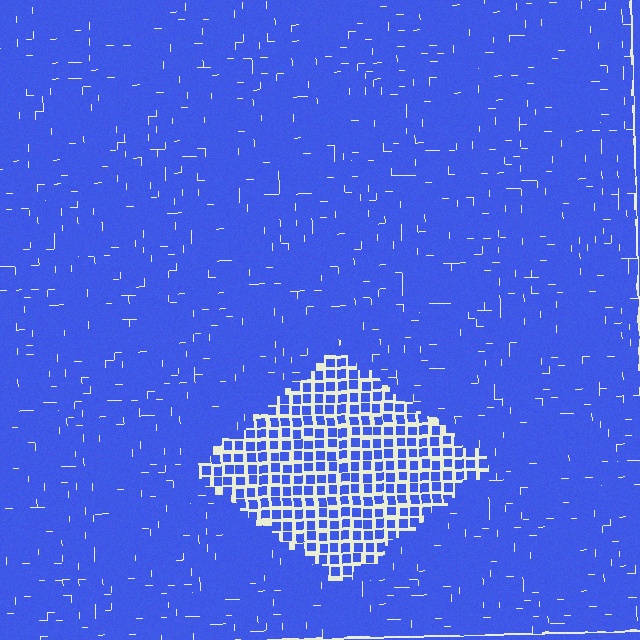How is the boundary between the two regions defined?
The boundary is defined by a change in element density (approximately 2.0x ratio). All elements are the same color, size, and shape.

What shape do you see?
I see a diamond.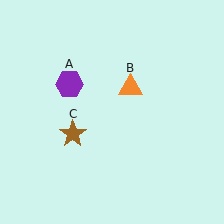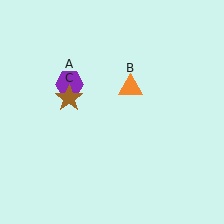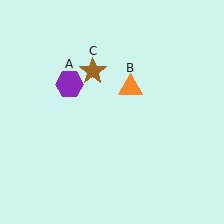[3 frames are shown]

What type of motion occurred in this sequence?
The brown star (object C) rotated clockwise around the center of the scene.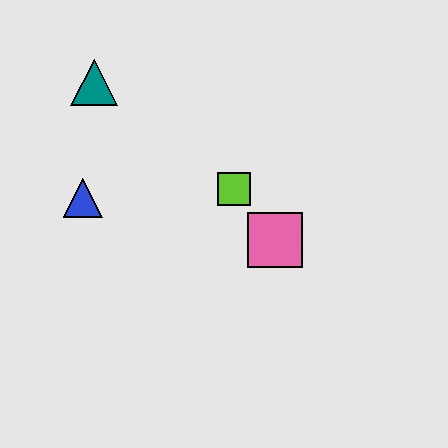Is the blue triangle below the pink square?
No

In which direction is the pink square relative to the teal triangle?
The pink square is to the right of the teal triangle.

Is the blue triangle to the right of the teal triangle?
No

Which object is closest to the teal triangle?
The blue triangle is closest to the teal triangle.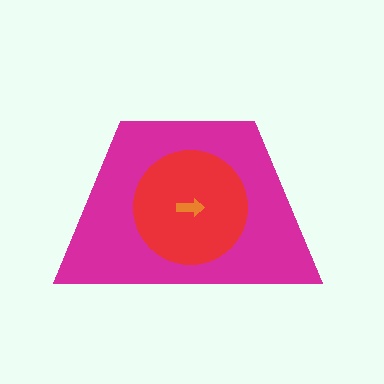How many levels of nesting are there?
3.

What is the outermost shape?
The magenta trapezoid.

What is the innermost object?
The orange arrow.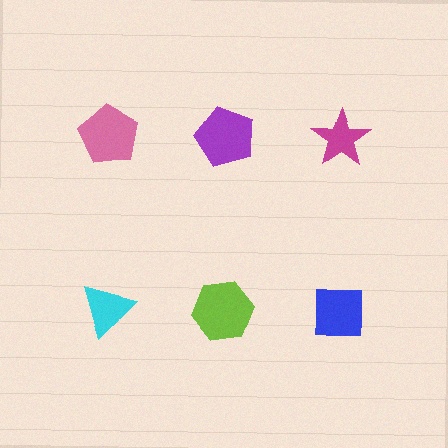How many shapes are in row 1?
3 shapes.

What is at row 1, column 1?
A pink pentagon.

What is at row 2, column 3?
A blue square.